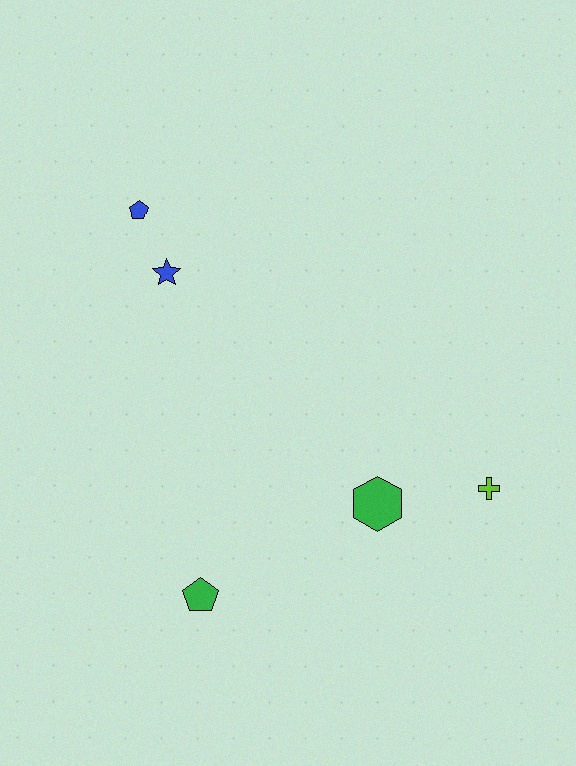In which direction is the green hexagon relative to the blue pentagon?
The green hexagon is below the blue pentagon.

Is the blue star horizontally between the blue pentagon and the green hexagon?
Yes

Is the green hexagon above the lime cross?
No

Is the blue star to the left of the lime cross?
Yes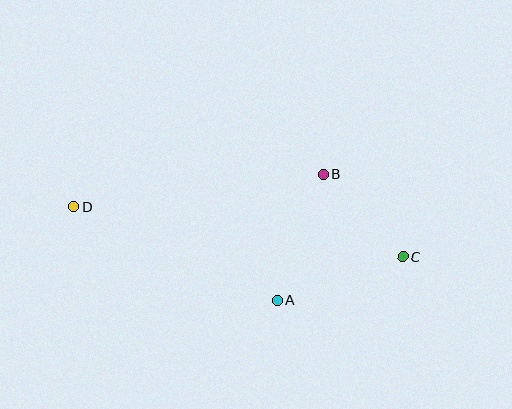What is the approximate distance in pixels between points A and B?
The distance between A and B is approximately 134 pixels.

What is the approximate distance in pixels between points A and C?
The distance between A and C is approximately 133 pixels.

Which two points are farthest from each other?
Points C and D are farthest from each other.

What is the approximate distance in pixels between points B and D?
The distance between B and D is approximately 252 pixels.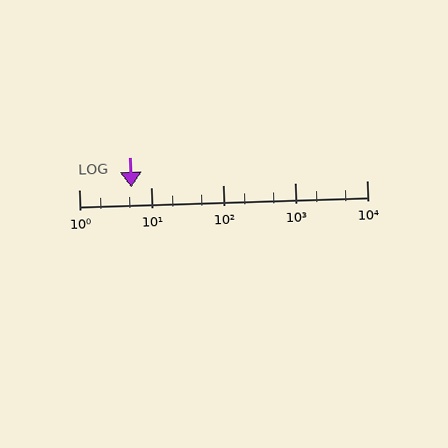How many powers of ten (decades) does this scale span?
The scale spans 4 decades, from 1 to 10000.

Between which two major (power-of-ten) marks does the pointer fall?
The pointer is between 1 and 10.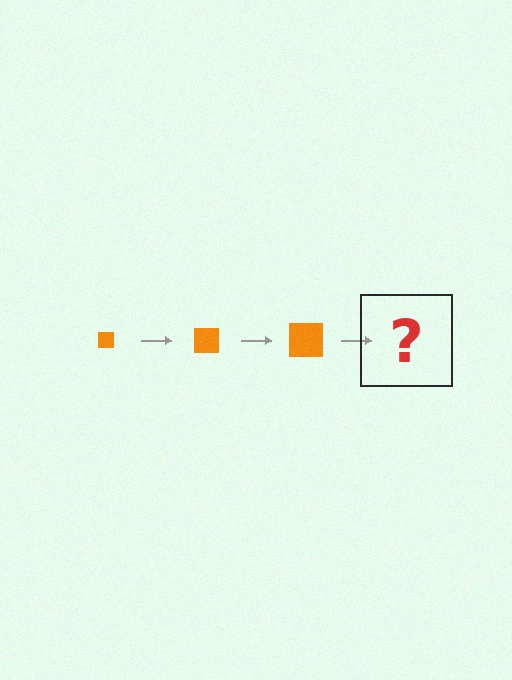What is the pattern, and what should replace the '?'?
The pattern is that the square gets progressively larger each step. The '?' should be an orange square, larger than the previous one.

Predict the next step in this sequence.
The next step is an orange square, larger than the previous one.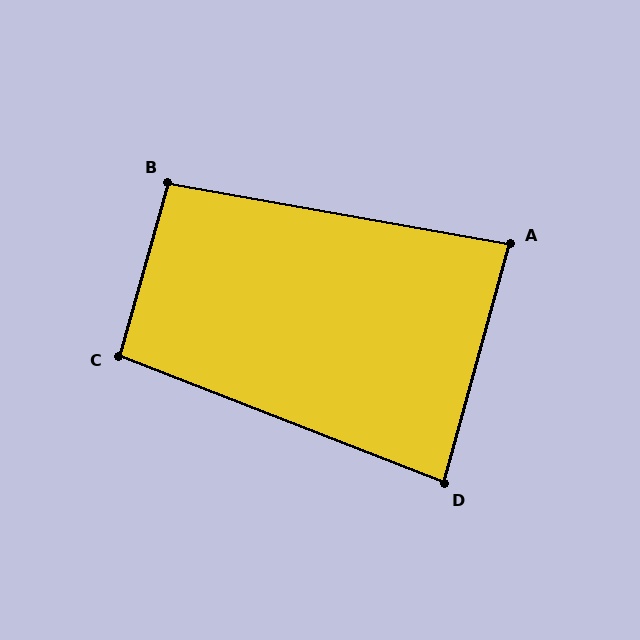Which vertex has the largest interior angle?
B, at approximately 96 degrees.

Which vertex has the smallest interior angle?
D, at approximately 84 degrees.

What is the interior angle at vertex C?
Approximately 95 degrees (obtuse).